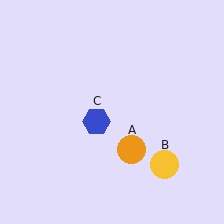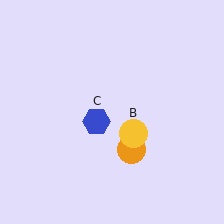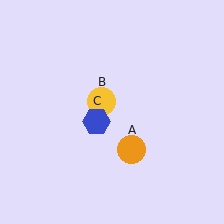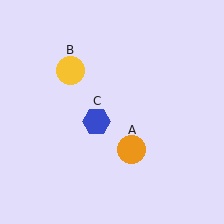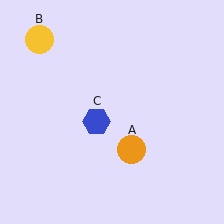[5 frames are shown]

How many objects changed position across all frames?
1 object changed position: yellow circle (object B).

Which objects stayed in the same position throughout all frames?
Orange circle (object A) and blue hexagon (object C) remained stationary.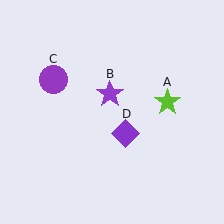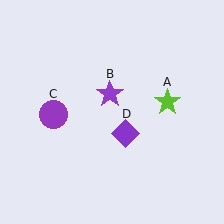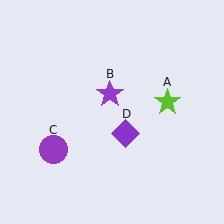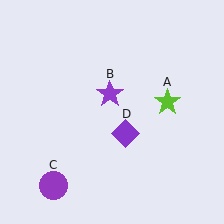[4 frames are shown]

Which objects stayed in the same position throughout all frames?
Lime star (object A) and purple star (object B) and purple diamond (object D) remained stationary.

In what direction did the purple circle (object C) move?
The purple circle (object C) moved down.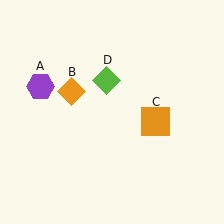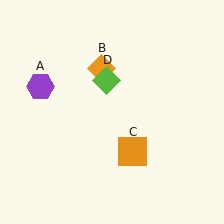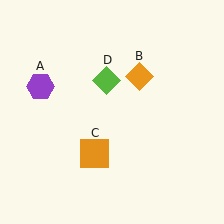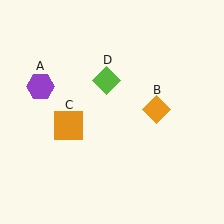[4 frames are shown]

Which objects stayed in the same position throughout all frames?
Purple hexagon (object A) and lime diamond (object D) remained stationary.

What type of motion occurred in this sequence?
The orange diamond (object B), orange square (object C) rotated clockwise around the center of the scene.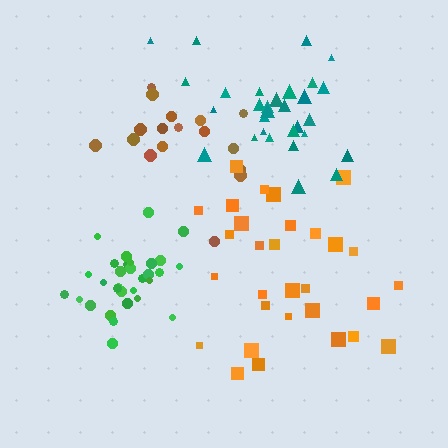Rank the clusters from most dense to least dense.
green, brown, teal, orange.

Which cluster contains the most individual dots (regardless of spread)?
Green (31).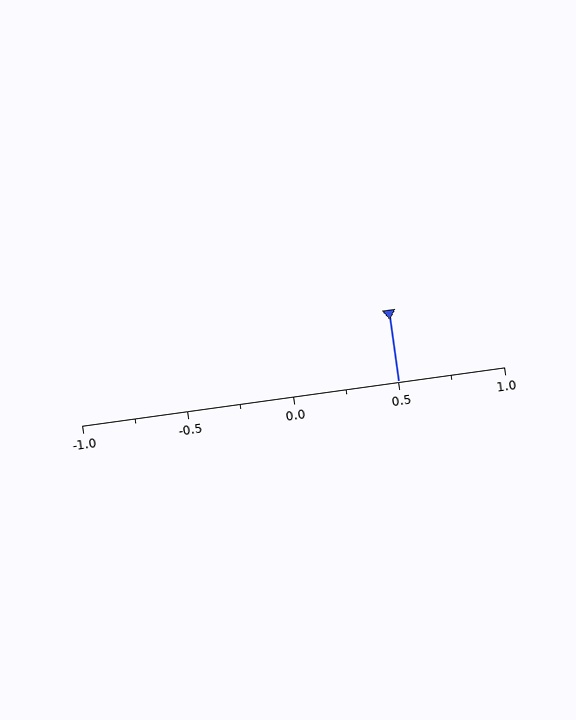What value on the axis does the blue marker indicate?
The marker indicates approximately 0.5.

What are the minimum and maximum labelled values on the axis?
The axis runs from -1.0 to 1.0.